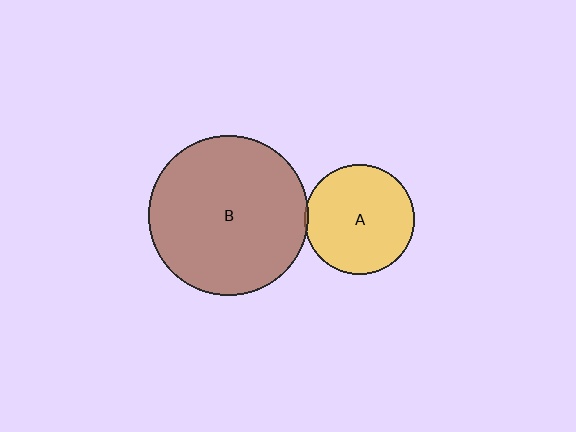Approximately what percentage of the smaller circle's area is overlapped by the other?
Approximately 5%.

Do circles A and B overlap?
Yes.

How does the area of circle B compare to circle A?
Approximately 2.1 times.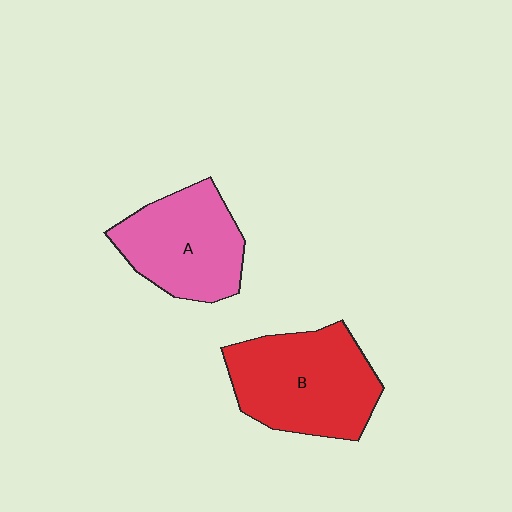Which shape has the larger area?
Shape B (red).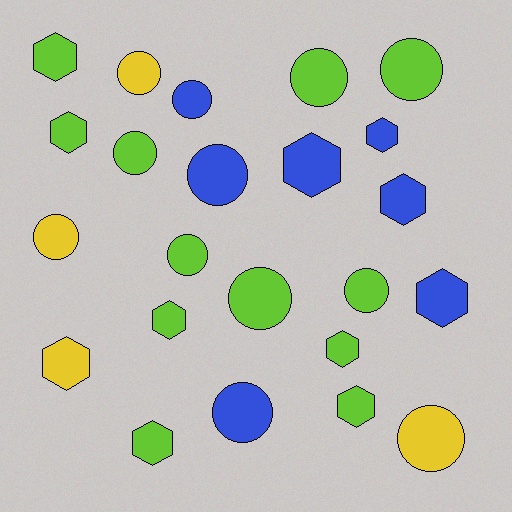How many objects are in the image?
There are 23 objects.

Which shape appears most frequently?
Circle, with 12 objects.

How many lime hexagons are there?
There are 6 lime hexagons.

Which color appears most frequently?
Lime, with 12 objects.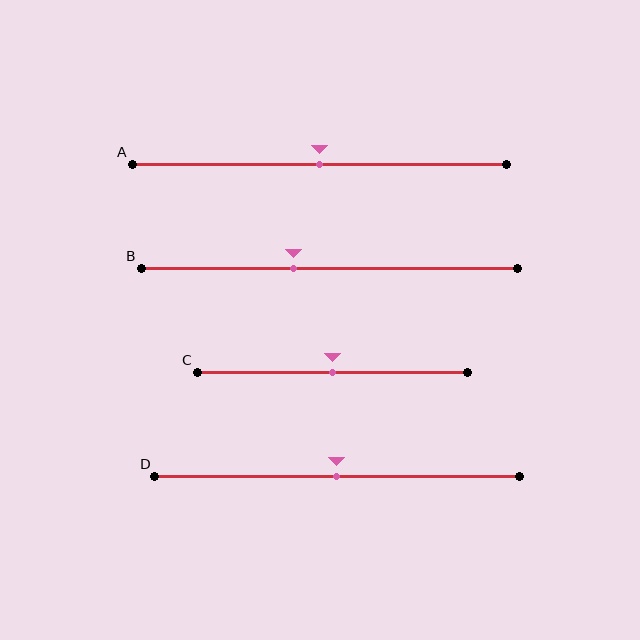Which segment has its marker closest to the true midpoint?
Segment A has its marker closest to the true midpoint.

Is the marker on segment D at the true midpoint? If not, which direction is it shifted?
Yes, the marker on segment D is at the true midpoint.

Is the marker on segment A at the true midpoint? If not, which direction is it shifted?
Yes, the marker on segment A is at the true midpoint.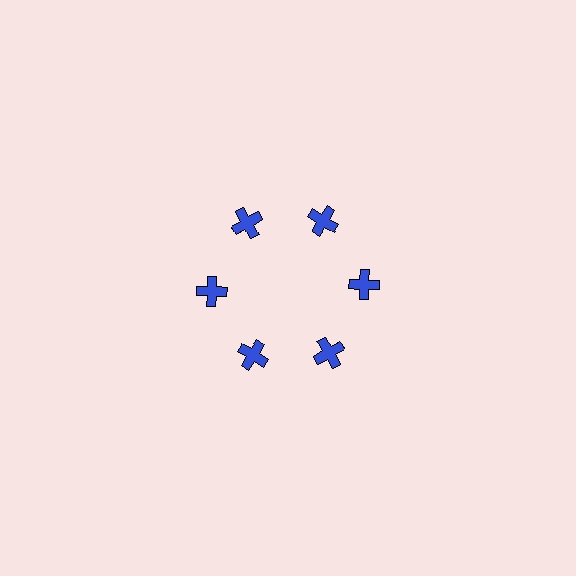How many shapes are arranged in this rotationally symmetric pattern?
There are 6 shapes, arranged in 6 groups of 1.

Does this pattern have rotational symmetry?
Yes, this pattern has 6-fold rotational symmetry. It looks the same after rotating 60 degrees around the center.